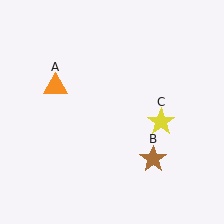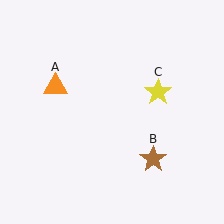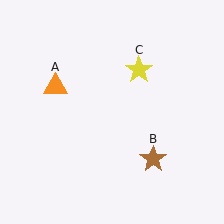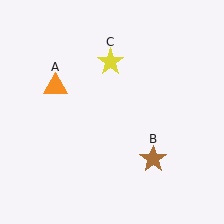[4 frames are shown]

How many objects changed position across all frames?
1 object changed position: yellow star (object C).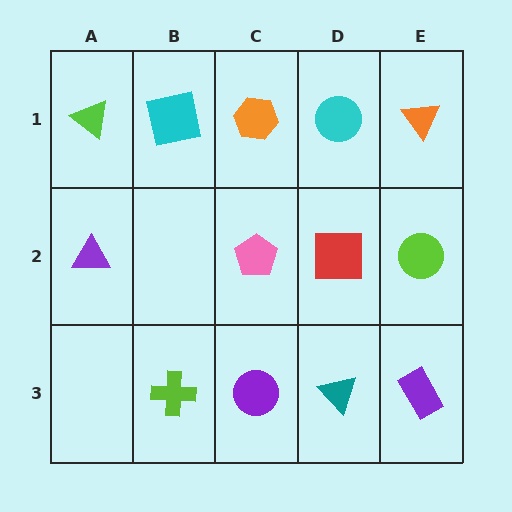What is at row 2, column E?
A lime circle.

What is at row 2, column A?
A purple triangle.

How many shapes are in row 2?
4 shapes.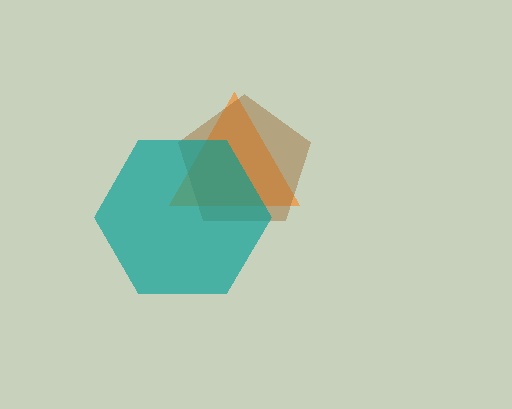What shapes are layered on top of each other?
The layered shapes are: an orange triangle, a brown pentagon, a teal hexagon.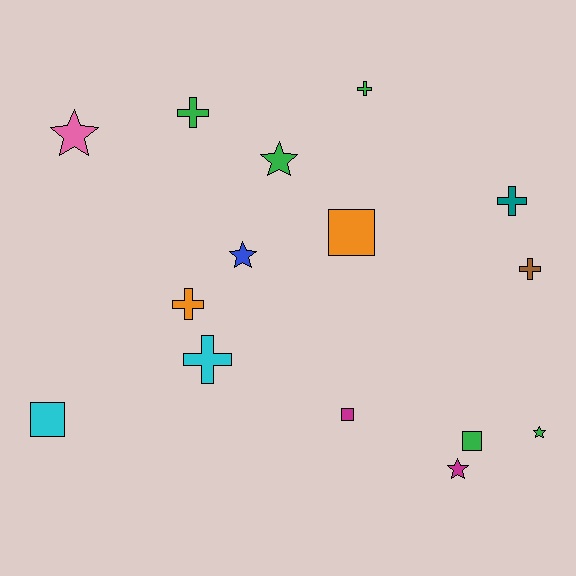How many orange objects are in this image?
There are 2 orange objects.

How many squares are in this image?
There are 4 squares.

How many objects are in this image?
There are 15 objects.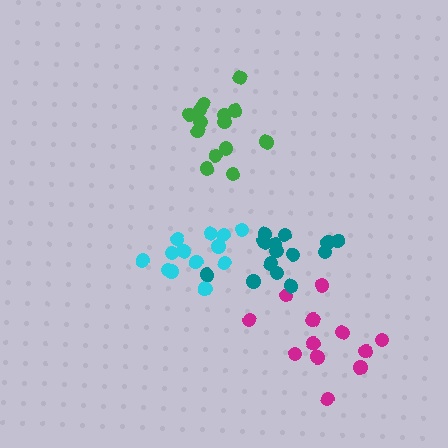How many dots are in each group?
Group 1: 12 dots, Group 2: 14 dots, Group 3: 13 dots, Group 4: 15 dots (54 total).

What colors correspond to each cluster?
The clusters are colored: magenta, green, cyan, teal.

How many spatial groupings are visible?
There are 4 spatial groupings.